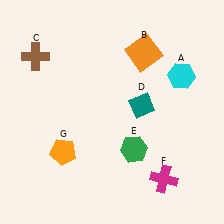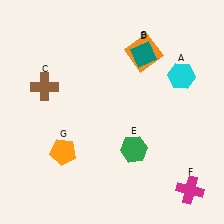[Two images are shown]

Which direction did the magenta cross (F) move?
The magenta cross (F) moved right.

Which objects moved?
The objects that moved are: the brown cross (C), the teal diamond (D), the magenta cross (F).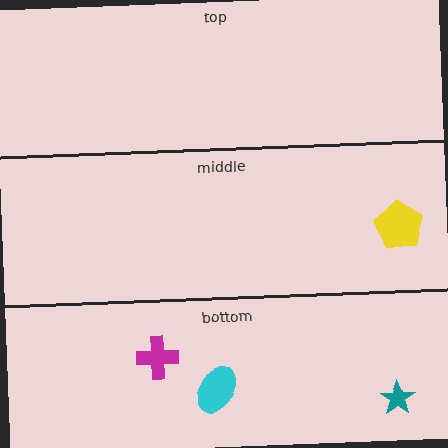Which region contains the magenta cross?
The bottom region.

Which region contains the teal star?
The bottom region.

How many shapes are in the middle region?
1.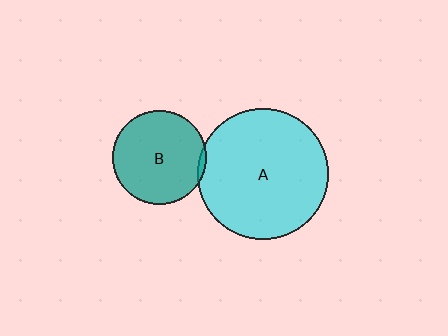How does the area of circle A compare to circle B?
Approximately 1.9 times.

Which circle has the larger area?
Circle A (cyan).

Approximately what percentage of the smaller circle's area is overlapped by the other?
Approximately 5%.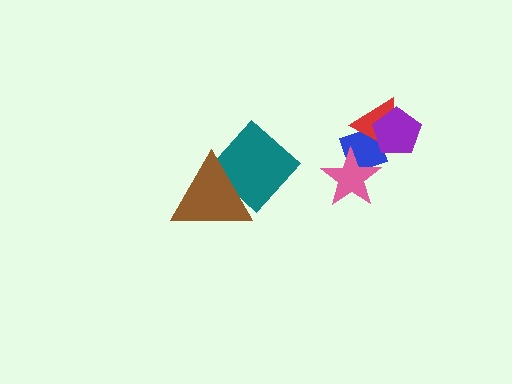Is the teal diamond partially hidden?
Yes, it is partially covered by another shape.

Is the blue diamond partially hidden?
Yes, it is partially covered by another shape.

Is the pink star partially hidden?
No, no other shape covers it.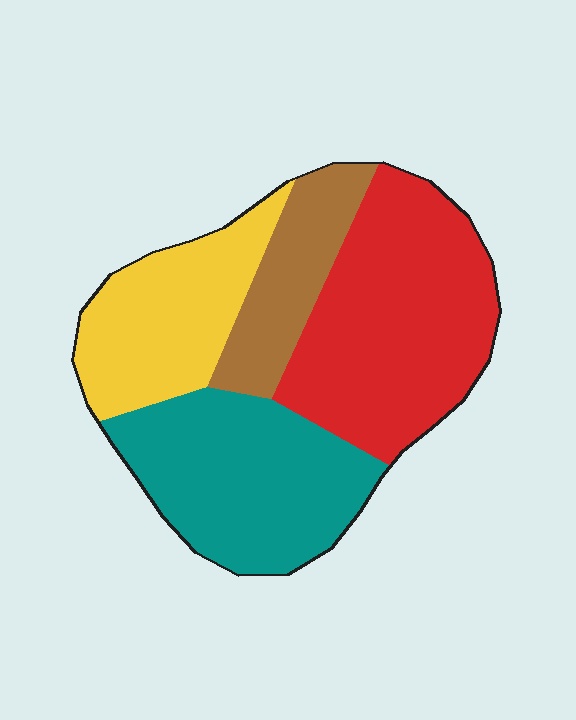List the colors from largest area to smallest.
From largest to smallest: red, teal, yellow, brown.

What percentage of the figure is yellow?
Yellow covers roughly 20% of the figure.